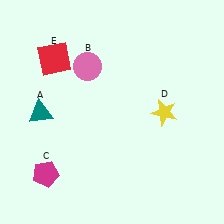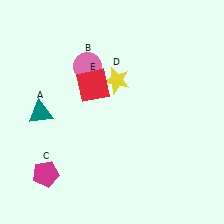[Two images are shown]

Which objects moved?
The objects that moved are: the yellow star (D), the red square (E).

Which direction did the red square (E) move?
The red square (E) moved right.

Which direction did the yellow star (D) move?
The yellow star (D) moved left.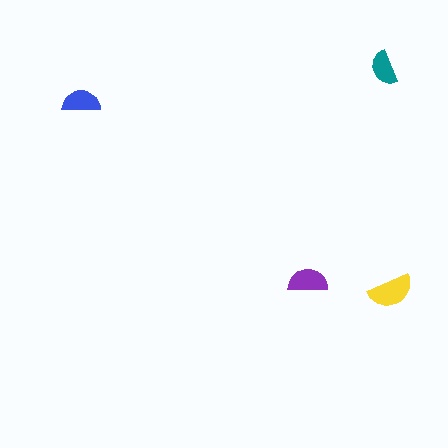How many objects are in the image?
There are 4 objects in the image.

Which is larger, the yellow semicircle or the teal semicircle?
The yellow one.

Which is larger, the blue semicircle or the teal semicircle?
The blue one.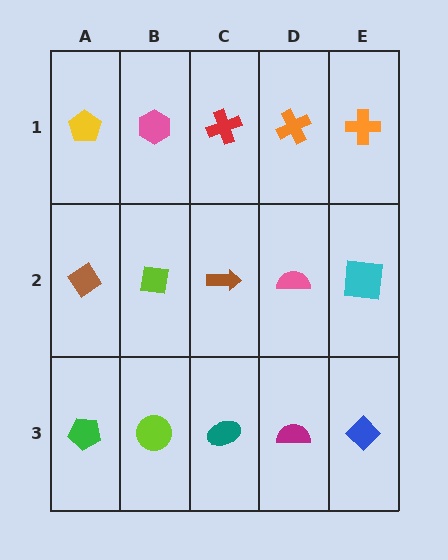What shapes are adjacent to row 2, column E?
An orange cross (row 1, column E), a blue diamond (row 3, column E), a pink semicircle (row 2, column D).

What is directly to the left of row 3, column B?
A green pentagon.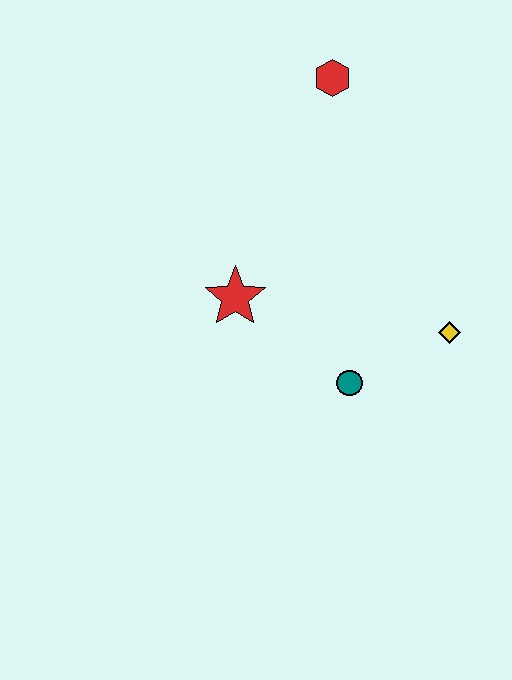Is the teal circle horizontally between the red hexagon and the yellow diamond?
Yes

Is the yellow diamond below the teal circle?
No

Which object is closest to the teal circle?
The yellow diamond is closest to the teal circle.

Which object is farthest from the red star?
The red hexagon is farthest from the red star.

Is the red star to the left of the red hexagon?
Yes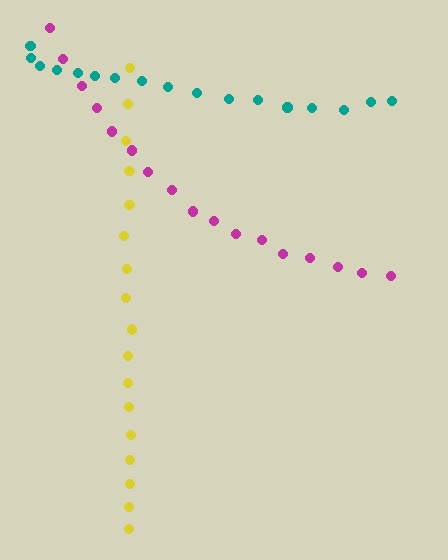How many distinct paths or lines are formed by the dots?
There are 3 distinct paths.